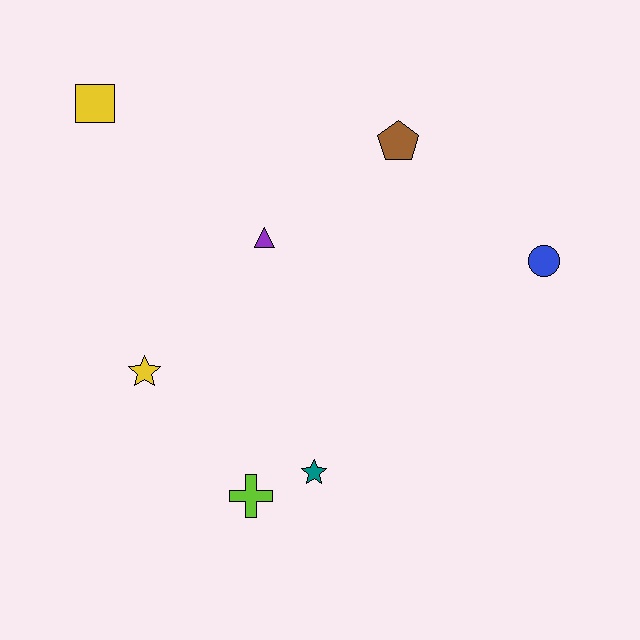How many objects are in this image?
There are 7 objects.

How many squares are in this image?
There is 1 square.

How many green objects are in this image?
There are no green objects.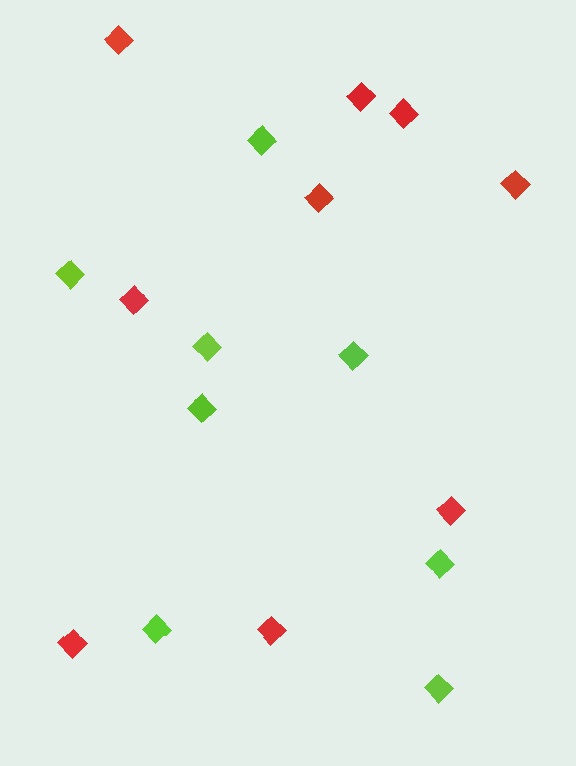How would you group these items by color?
There are 2 groups: one group of red diamonds (9) and one group of lime diamonds (8).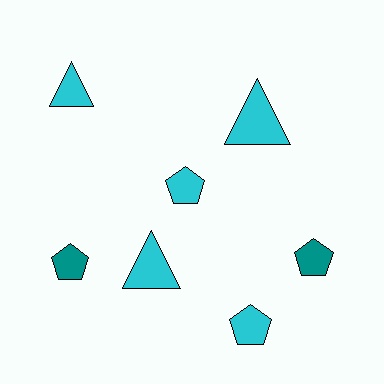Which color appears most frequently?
Cyan, with 5 objects.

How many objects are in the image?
There are 7 objects.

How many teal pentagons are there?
There are 2 teal pentagons.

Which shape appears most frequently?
Pentagon, with 4 objects.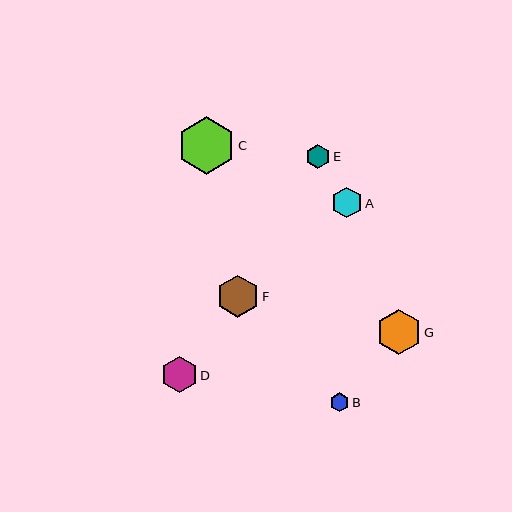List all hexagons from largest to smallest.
From largest to smallest: C, G, F, D, A, E, B.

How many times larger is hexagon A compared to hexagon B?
Hexagon A is approximately 1.6 times the size of hexagon B.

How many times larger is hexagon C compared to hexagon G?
Hexagon C is approximately 1.3 times the size of hexagon G.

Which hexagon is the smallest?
Hexagon B is the smallest with a size of approximately 19 pixels.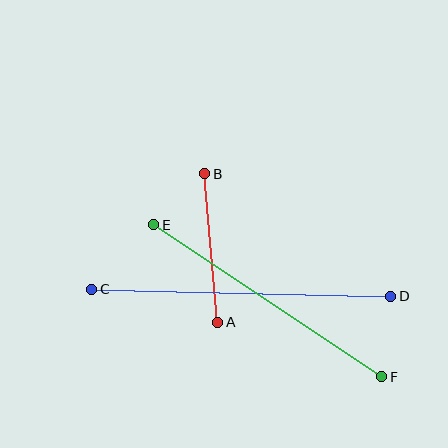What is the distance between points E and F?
The distance is approximately 274 pixels.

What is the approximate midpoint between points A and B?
The midpoint is at approximately (211, 248) pixels.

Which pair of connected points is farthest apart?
Points C and D are farthest apart.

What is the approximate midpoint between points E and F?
The midpoint is at approximately (268, 301) pixels.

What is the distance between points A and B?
The distance is approximately 149 pixels.